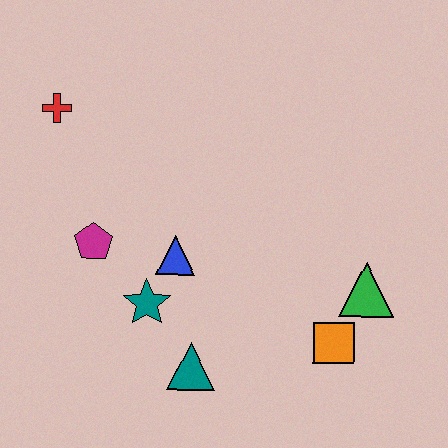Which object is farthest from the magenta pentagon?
The green triangle is farthest from the magenta pentagon.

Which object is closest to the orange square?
The green triangle is closest to the orange square.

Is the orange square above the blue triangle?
No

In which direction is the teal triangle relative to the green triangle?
The teal triangle is to the left of the green triangle.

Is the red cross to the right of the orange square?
No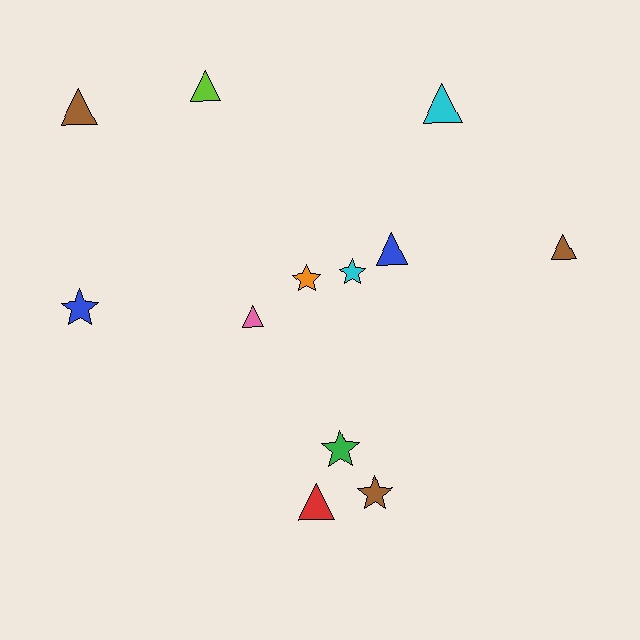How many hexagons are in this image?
There are no hexagons.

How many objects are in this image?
There are 12 objects.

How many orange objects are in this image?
There is 1 orange object.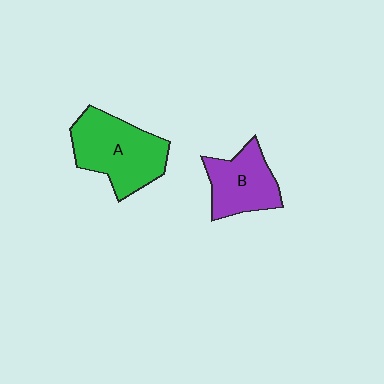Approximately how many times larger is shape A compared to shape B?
Approximately 1.4 times.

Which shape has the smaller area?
Shape B (purple).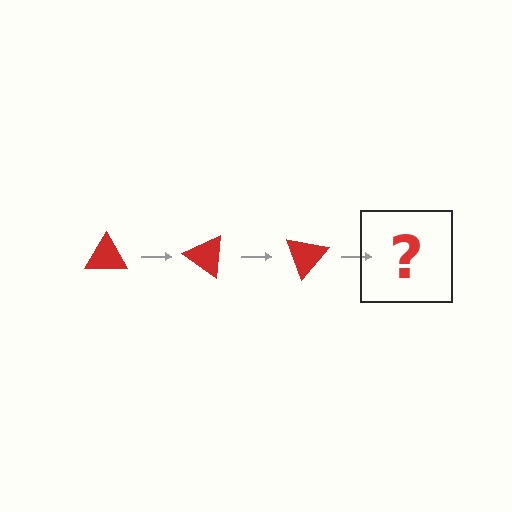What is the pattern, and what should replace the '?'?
The pattern is that the triangle rotates 35 degrees each step. The '?' should be a red triangle rotated 105 degrees.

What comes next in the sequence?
The next element should be a red triangle rotated 105 degrees.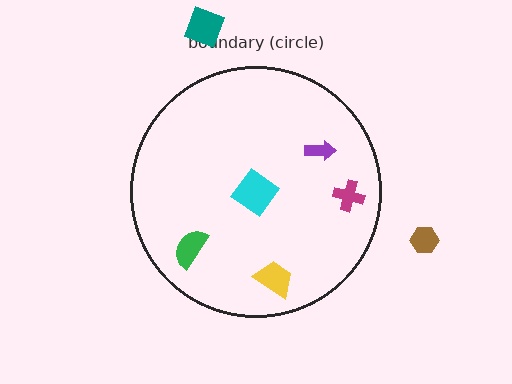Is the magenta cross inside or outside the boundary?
Inside.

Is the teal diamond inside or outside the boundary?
Outside.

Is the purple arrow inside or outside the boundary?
Inside.